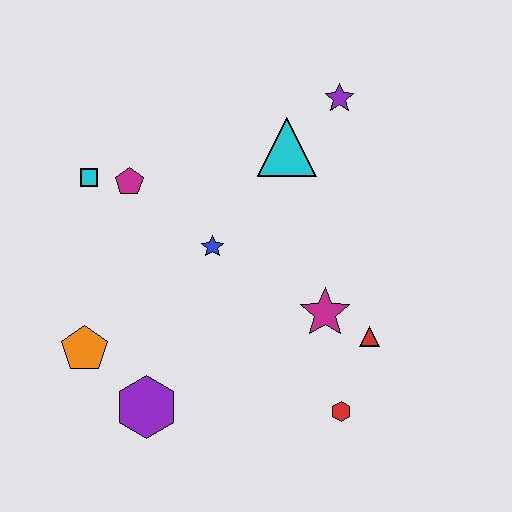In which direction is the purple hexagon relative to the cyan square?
The purple hexagon is below the cyan square.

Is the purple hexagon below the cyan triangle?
Yes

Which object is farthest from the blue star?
The red hexagon is farthest from the blue star.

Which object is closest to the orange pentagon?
The purple hexagon is closest to the orange pentagon.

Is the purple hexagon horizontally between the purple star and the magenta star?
No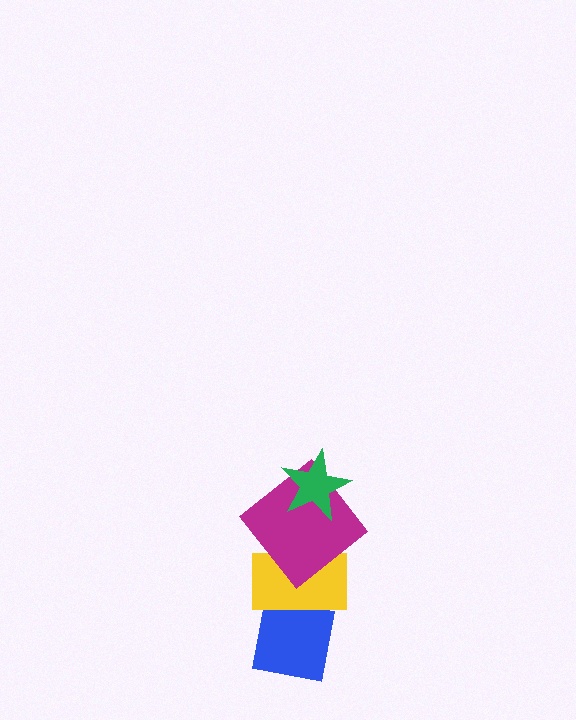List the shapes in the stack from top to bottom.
From top to bottom: the green star, the magenta diamond, the yellow rectangle, the blue square.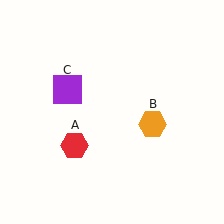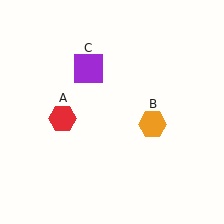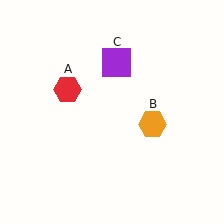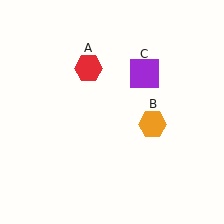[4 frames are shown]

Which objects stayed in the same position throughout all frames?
Orange hexagon (object B) remained stationary.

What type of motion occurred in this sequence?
The red hexagon (object A), purple square (object C) rotated clockwise around the center of the scene.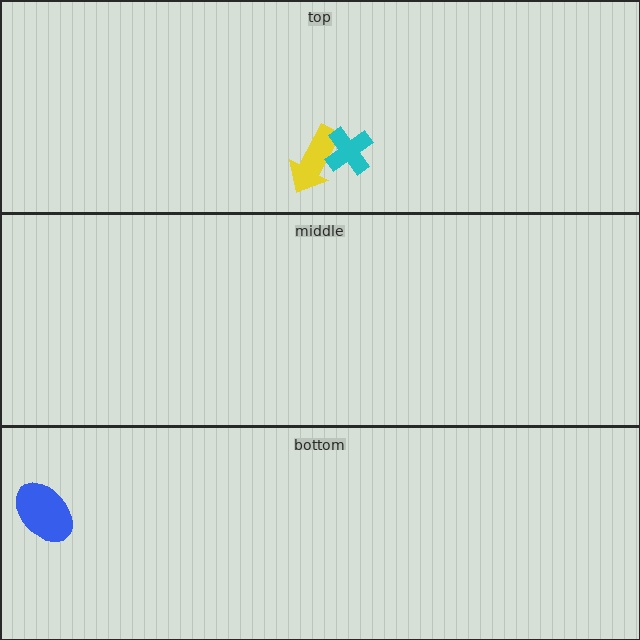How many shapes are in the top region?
2.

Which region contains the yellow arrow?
The top region.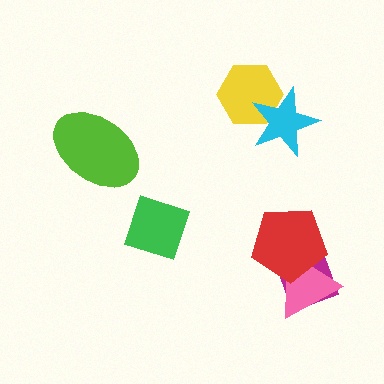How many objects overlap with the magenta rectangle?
2 objects overlap with the magenta rectangle.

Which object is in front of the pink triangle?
The red pentagon is in front of the pink triangle.